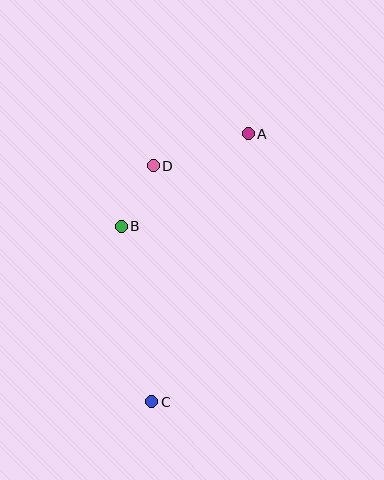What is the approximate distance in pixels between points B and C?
The distance between B and C is approximately 178 pixels.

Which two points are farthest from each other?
Points A and C are farthest from each other.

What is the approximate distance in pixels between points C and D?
The distance between C and D is approximately 236 pixels.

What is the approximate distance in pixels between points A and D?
The distance between A and D is approximately 100 pixels.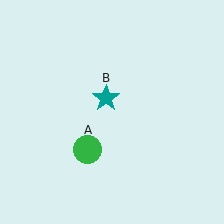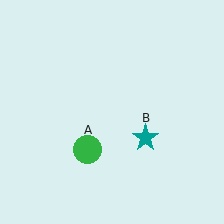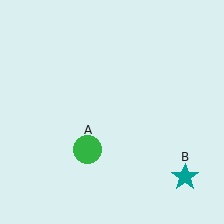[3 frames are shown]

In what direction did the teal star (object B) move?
The teal star (object B) moved down and to the right.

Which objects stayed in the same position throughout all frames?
Green circle (object A) remained stationary.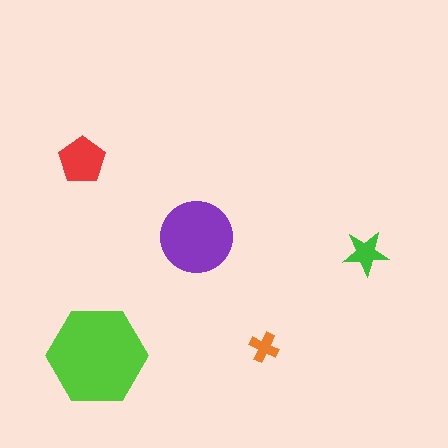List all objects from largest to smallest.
The lime hexagon, the purple circle, the red pentagon, the green star, the orange cross.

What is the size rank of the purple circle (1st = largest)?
2nd.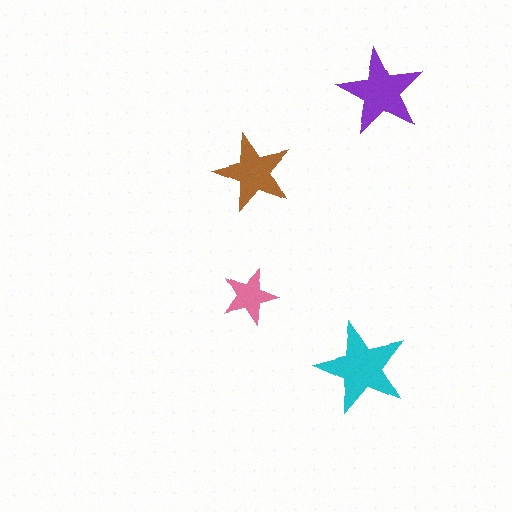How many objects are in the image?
There are 4 objects in the image.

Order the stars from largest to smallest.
the cyan one, the purple one, the brown one, the pink one.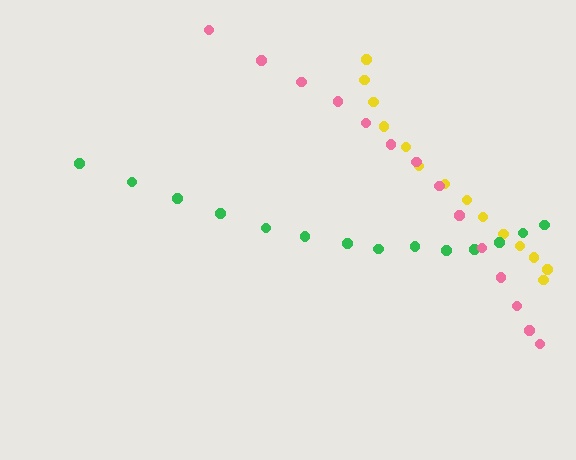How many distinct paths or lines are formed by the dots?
There are 3 distinct paths.